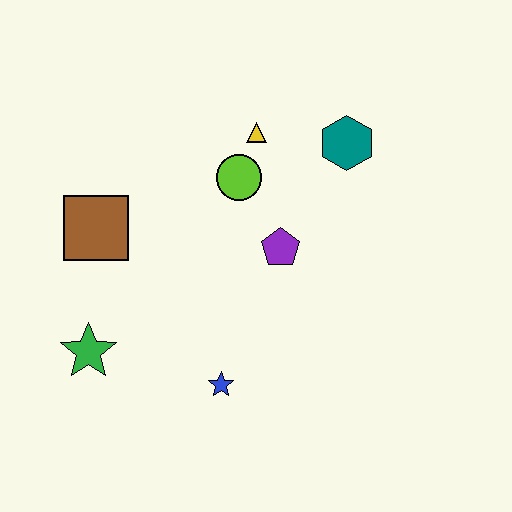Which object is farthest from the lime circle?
The green star is farthest from the lime circle.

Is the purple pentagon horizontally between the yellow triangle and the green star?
No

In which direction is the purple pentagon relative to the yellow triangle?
The purple pentagon is below the yellow triangle.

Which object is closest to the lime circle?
The yellow triangle is closest to the lime circle.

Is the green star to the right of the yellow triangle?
No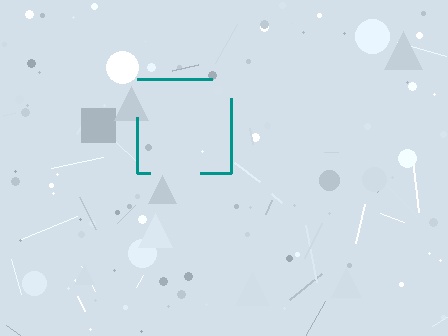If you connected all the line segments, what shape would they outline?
They would outline a square.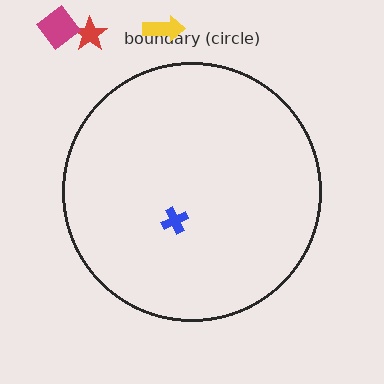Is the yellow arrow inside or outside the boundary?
Outside.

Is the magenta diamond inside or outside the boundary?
Outside.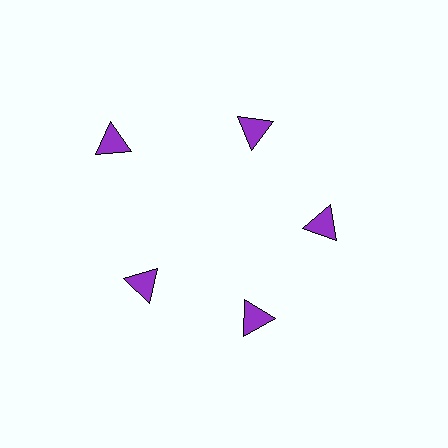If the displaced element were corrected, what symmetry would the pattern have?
It would have 5-fold rotational symmetry — the pattern would map onto itself every 72 degrees.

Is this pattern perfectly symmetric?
No. The 5 purple triangles are arranged in a ring, but one element near the 10 o'clock position is pushed outward from the center, breaking the 5-fold rotational symmetry.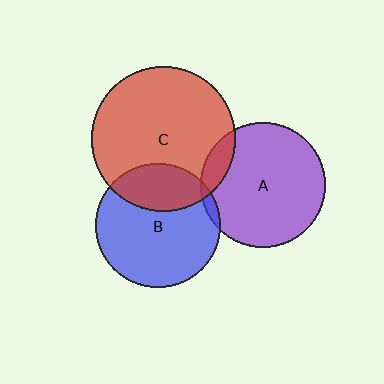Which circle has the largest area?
Circle C (red).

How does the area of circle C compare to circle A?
Approximately 1.3 times.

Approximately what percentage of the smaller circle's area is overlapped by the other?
Approximately 10%.